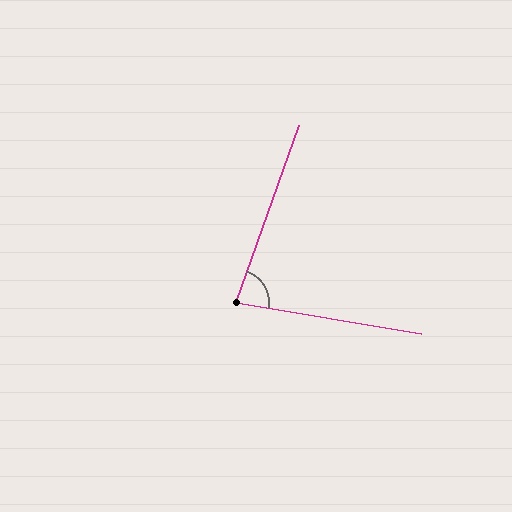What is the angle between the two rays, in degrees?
Approximately 80 degrees.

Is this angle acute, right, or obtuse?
It is acute.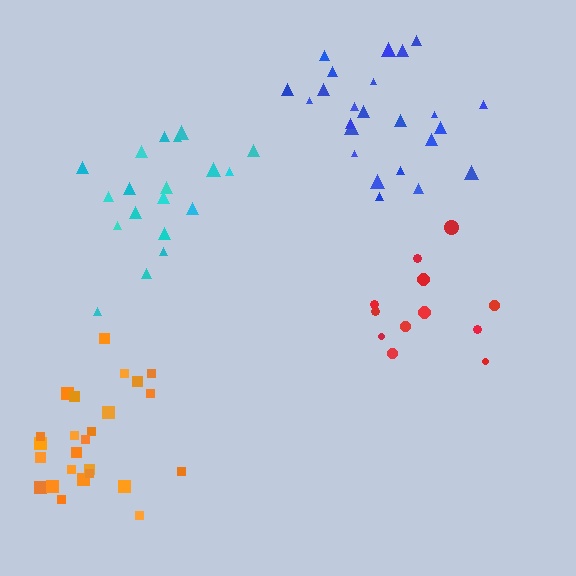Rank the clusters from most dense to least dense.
orange, blue, cyan, red.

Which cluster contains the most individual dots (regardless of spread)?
Orange (25).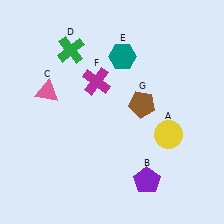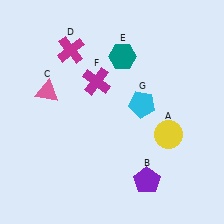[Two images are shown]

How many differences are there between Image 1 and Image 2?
There are 2 differences between the two images.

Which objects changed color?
D changed from green to magenta. G changed from brown to cyan.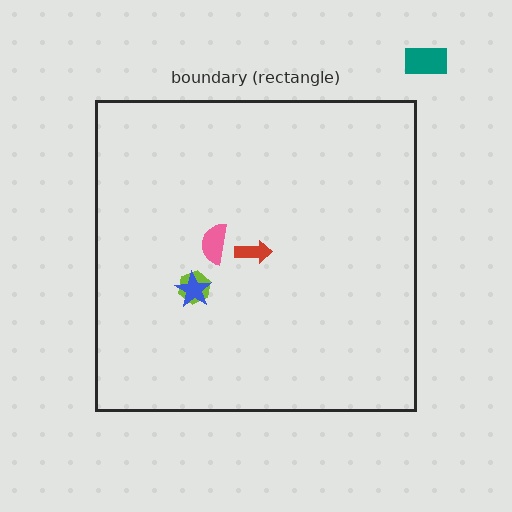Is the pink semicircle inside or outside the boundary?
Inside.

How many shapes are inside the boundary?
4 inside, 1 outside.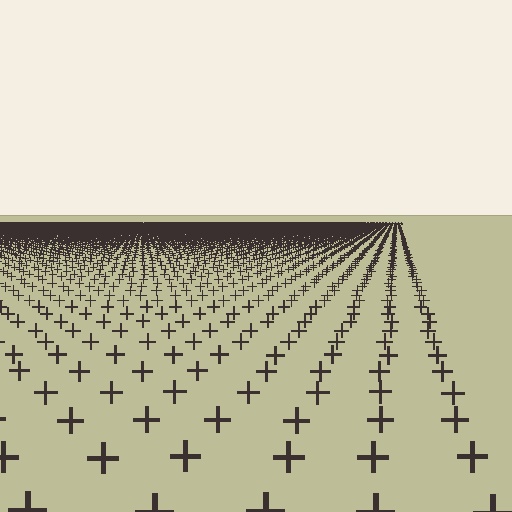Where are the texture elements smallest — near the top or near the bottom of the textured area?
Near the top.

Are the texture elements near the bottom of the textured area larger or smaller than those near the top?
Larger. Near the bottom, elements are closer to the viewer and appear at a bigger on-screen size.